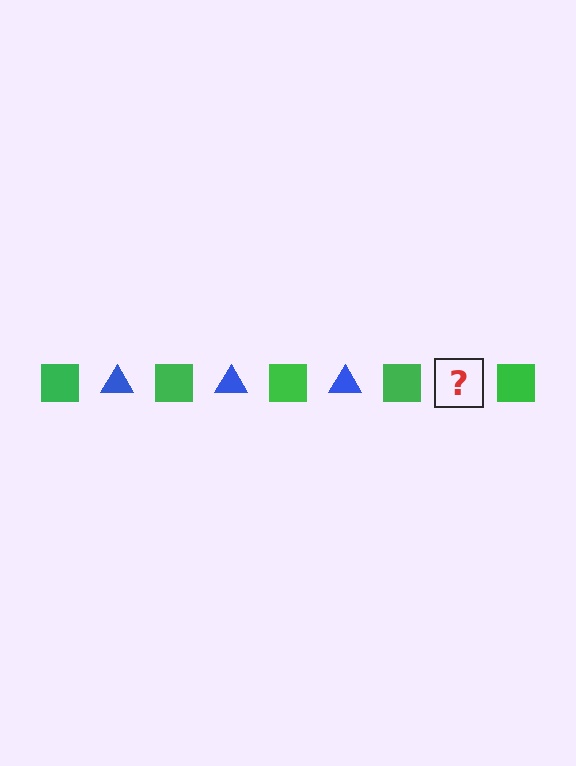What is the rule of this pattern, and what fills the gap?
The rule is that the pattern alternates between green square and blue triangle. The gap should be filled with a blue triangle.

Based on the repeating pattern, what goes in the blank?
The blank should be a blue triangle.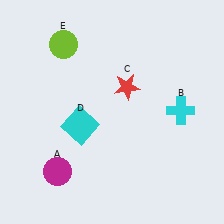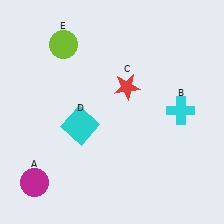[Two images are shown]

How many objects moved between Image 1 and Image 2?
1 object moved between the two images.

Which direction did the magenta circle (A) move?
The magenta circle (A) moved left.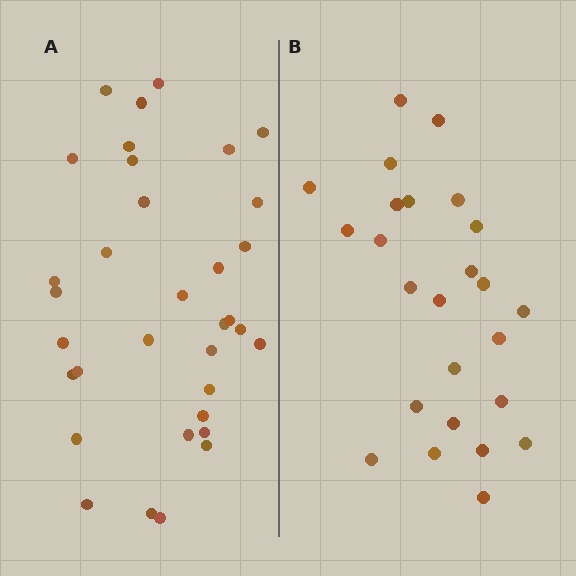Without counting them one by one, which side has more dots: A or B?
Region A (the left region) has more dots.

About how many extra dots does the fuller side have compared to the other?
Region A has roughly 8 or so more dots than region B.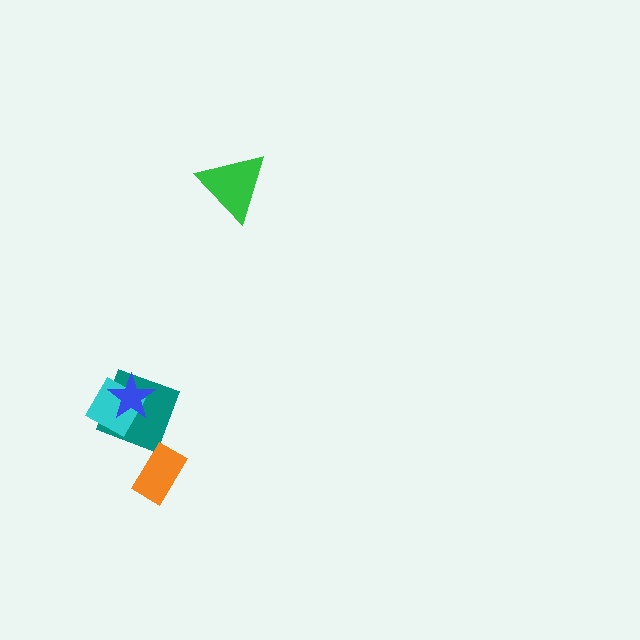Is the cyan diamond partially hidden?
Yes, it is partially covered by another shape.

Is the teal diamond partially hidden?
Yes, it is partially covered by another shape.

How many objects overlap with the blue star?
2 objects overlap with the blue star.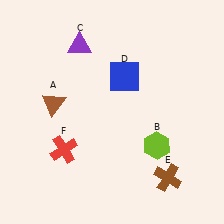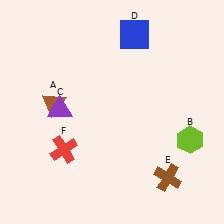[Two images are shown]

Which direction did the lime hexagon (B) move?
The lime hexagon (B) moved right.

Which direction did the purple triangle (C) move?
The purple triangle (C) moved down.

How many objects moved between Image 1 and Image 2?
3 objects moved between the two images.